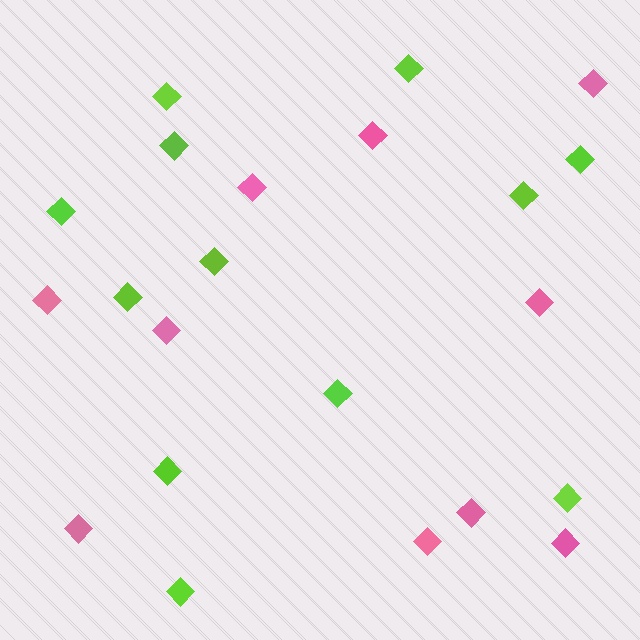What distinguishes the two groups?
There are 2 groups: one group of pink diamonds (10) and one group of lime diamonds (12).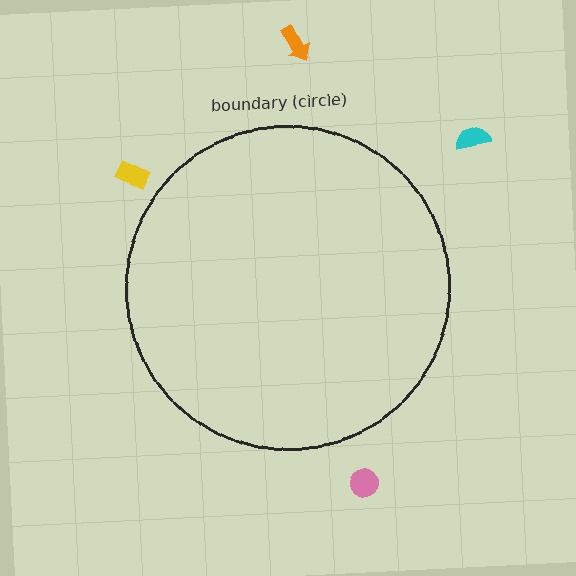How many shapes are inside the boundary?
0 inside, 4 outside.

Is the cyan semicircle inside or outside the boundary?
Outside.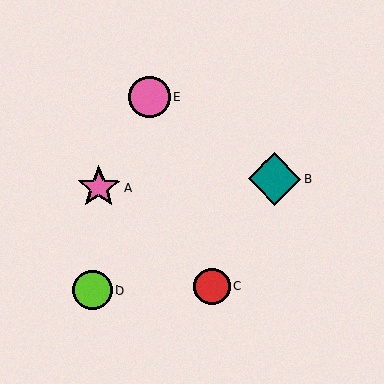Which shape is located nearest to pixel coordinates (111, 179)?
The pink star (labeled A) at (99, 187) is nearest to that location.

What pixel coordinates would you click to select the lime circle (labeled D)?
Click at (93, 290) to select the lime circle D.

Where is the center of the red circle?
The center of the red circle is at (212, 286).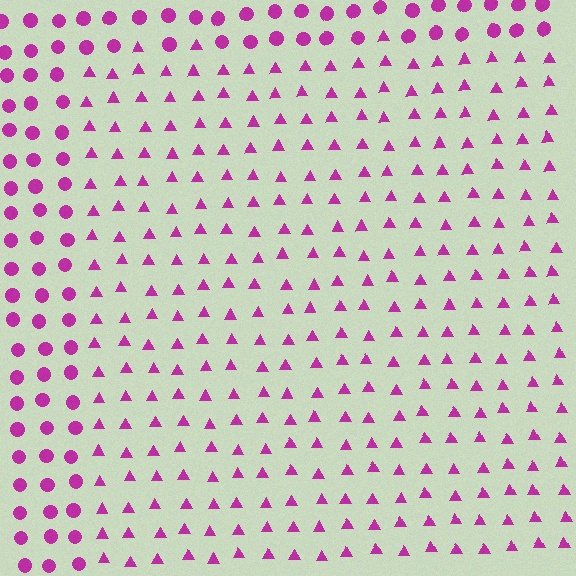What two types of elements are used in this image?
The image uses triangles inside the rectangle region and circles outside it.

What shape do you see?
I see a rectangle.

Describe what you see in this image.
The image is filled with small magenta elements arranged in a uniform grid. A rectangle-shaped region contains triangles, while the surrounding area contains circles. The boundary is defined purely by the change in element shape.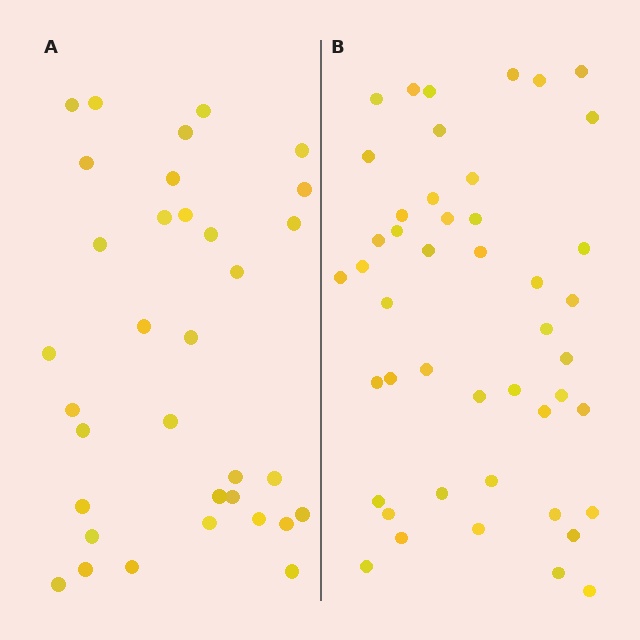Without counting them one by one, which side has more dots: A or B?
Region B (the right region) has more dots.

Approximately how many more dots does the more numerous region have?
Region B has roughly 12 or so more dots than region A.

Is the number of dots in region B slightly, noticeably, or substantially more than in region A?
Region B has noticeably more, but not dramatically so. The ratio is roughly 1.4 to 1.